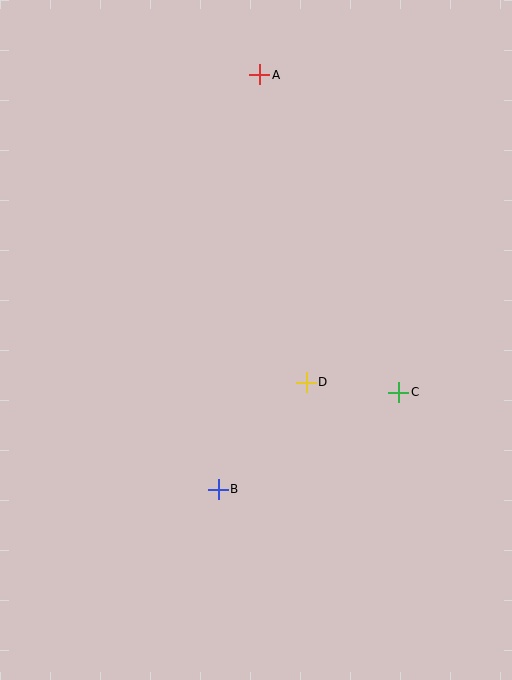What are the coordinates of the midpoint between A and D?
The midpoint between A and D is at (283, 229).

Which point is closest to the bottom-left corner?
Point B is closest to the bottom-left corner.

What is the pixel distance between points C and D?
The distance between C and D is 93 pixels.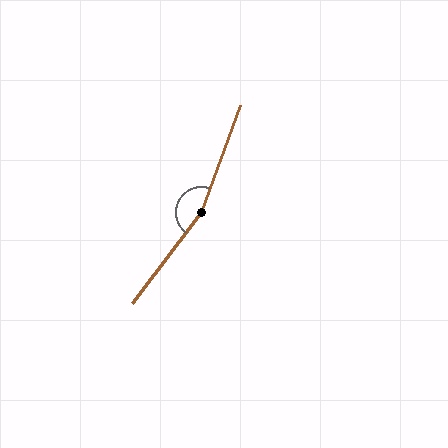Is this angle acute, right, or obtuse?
It is obtuse.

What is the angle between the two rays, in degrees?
Approximately 163 degrees.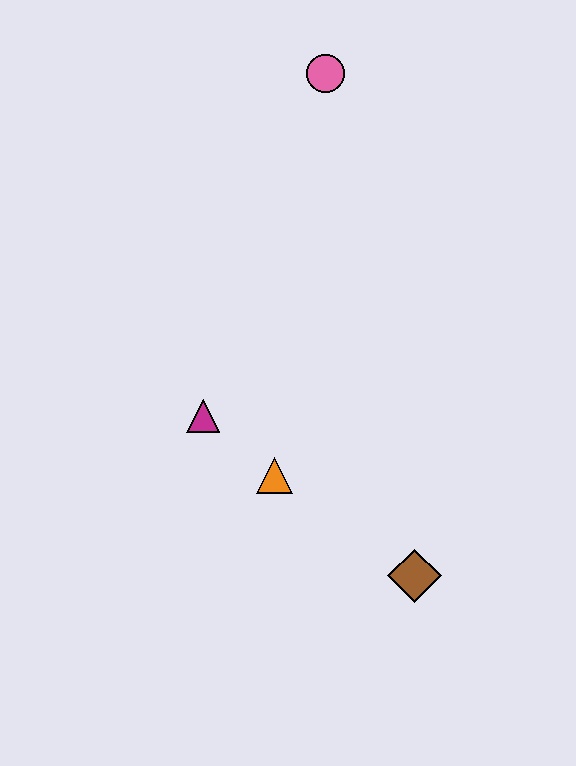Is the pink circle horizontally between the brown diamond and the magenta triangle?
Yes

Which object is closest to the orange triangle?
The magenta triangle is closest to the orange triangle.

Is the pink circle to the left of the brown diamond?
Yes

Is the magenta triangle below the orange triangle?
No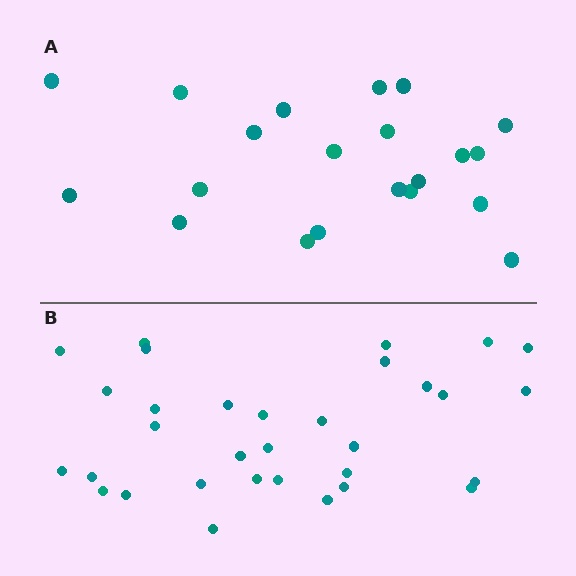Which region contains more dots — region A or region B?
Region B (the bottom region) has more dots.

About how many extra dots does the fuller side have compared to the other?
Region B has roughly 12 or so more dots than region A.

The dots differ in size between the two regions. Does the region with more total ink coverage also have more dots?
No. Region A has more total ink coverage because its dots are larger, but region B actually contains more individual dots. Total area can be misleading — the number of items is what matters here.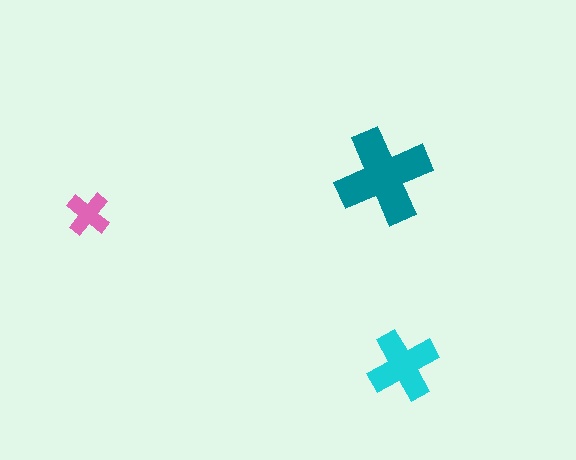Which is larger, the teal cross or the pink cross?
The teal one.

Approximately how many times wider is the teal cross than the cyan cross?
About 1.5 times wider.